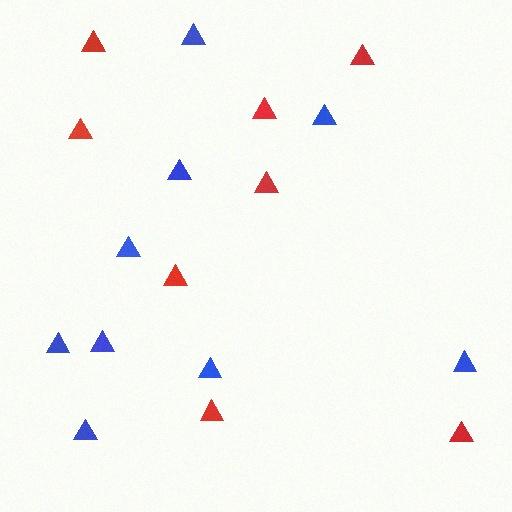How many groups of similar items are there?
There are 2 groups: one group of blue triangles (9) and one group of red triangles (8).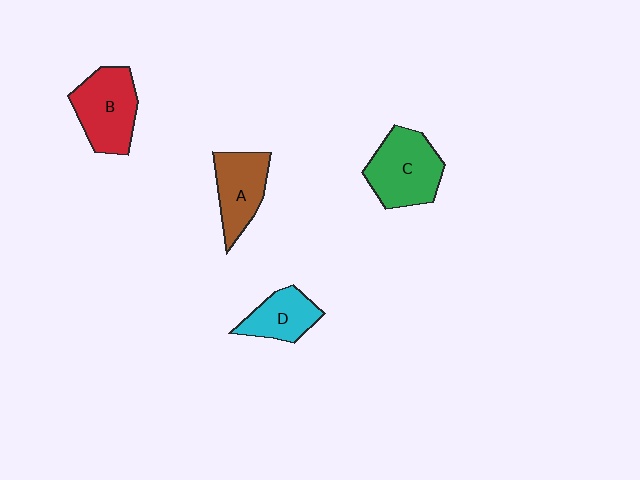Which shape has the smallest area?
Shape D (cyan).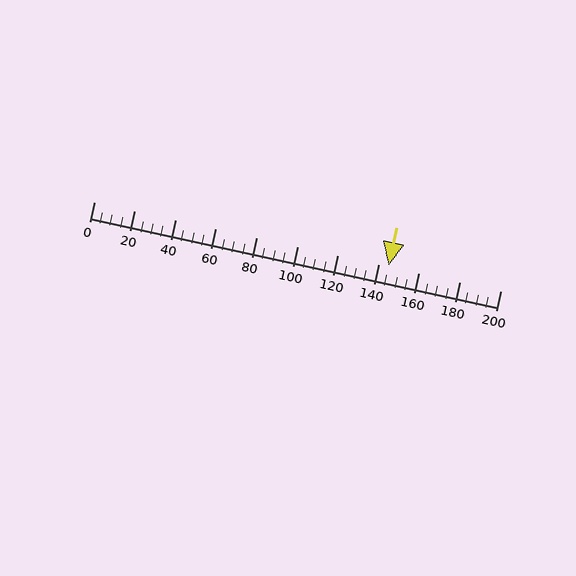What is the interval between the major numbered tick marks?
The major tick marks are spaced 20 units apart.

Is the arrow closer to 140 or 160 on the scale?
The arrow is closer to 140.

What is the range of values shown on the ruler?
The ruler shows values from 0 to 200.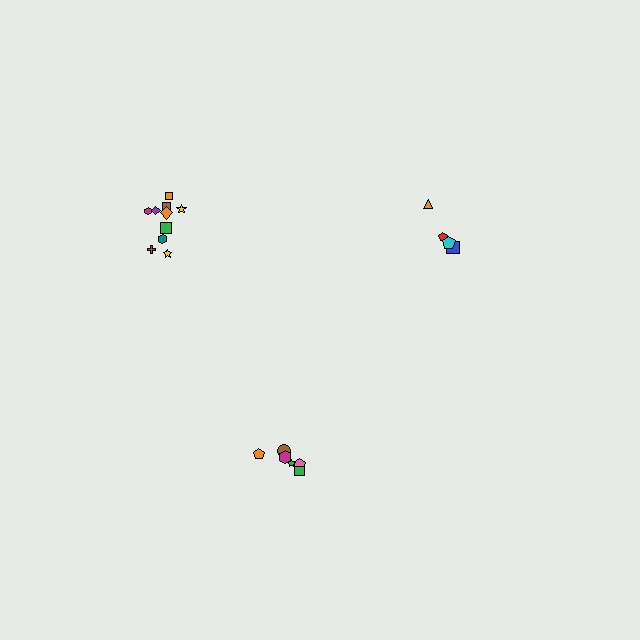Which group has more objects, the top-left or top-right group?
The top-left group.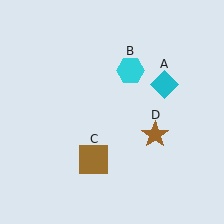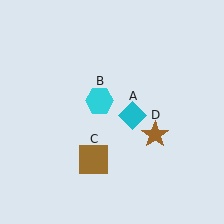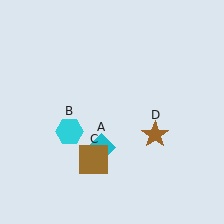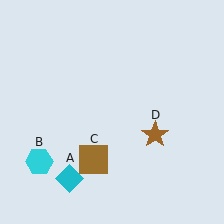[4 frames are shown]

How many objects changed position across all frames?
2 objects changed position: cyan diamond (object A), cyan hexagon (object B).